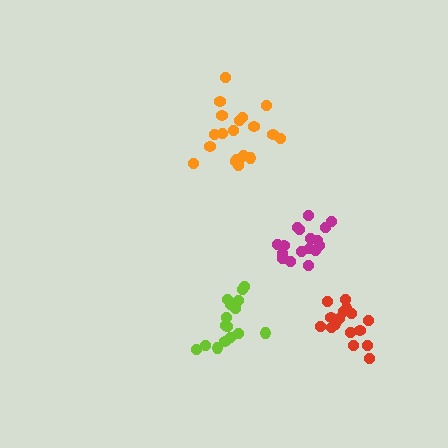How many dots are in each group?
Group 1: 20 dots, Group 2: 16 dots, Group 3: 17 dots, Group 4: 17 dots (70 total).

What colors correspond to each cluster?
The clusters are colored: orange, lime, magenta, red.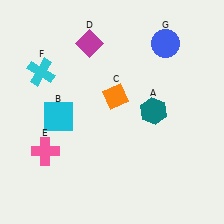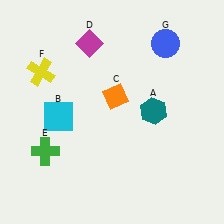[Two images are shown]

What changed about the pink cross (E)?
In Image 1, E is pink. In Image 2, it changed to green.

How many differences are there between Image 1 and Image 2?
There are 2 differences between the two images.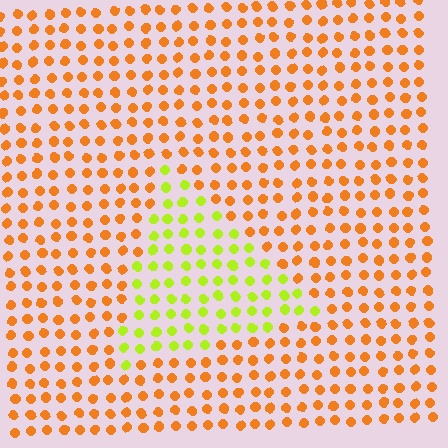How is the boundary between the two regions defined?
The boundary is defined purely by a slight shift in hue (about 52 degrees). Spacing, size, and orientation are identical on both sides.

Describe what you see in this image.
The image is filled with small orange elements in a uniform arrangement. A triangle-shaped region is visible where the elements are tinted to a slightly different hue, forming a subtle color boundary.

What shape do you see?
I see a triangle.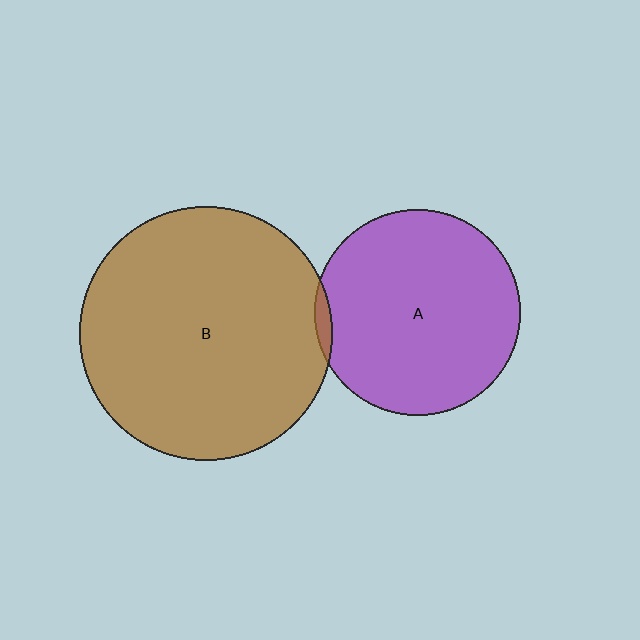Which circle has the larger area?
Circle B (brown).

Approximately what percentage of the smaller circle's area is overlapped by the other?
Approximately 5%.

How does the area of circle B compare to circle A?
Approximately 1.5 times.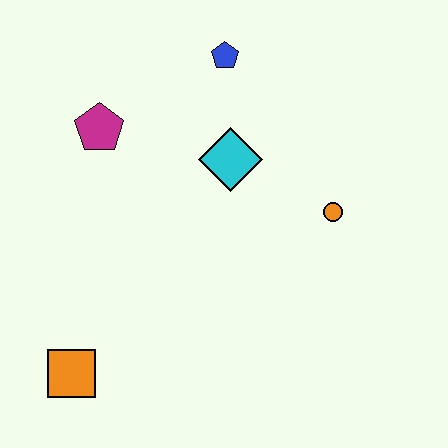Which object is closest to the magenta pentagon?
The cyan diamond is closest to the magenta pentagon.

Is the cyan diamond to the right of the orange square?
Yes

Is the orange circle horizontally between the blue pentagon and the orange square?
No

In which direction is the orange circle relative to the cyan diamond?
The orange circle is to the right of the cyan diamond.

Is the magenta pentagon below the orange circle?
No